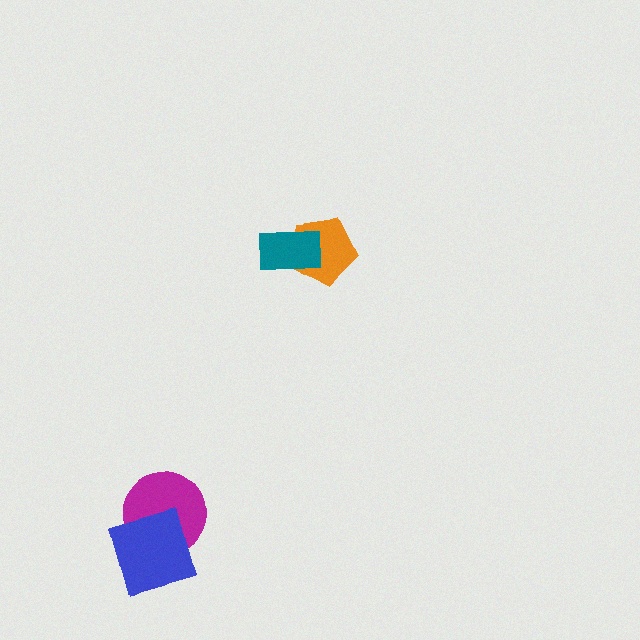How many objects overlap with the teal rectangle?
1 object overlaps with the teal rectangle.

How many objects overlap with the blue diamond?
1 object overlaps with the blue diamond.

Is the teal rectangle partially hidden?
No, no other shape covers it.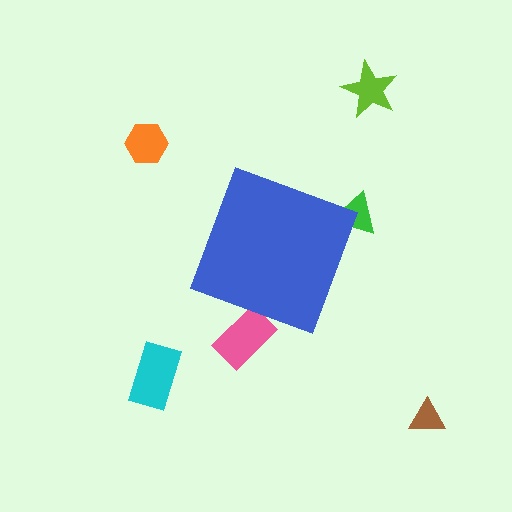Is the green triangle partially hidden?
Yes, the green triangle is partially hidden behind the blue diamond.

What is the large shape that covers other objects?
A blue diamond.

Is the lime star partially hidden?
No, the lime star is fully visible.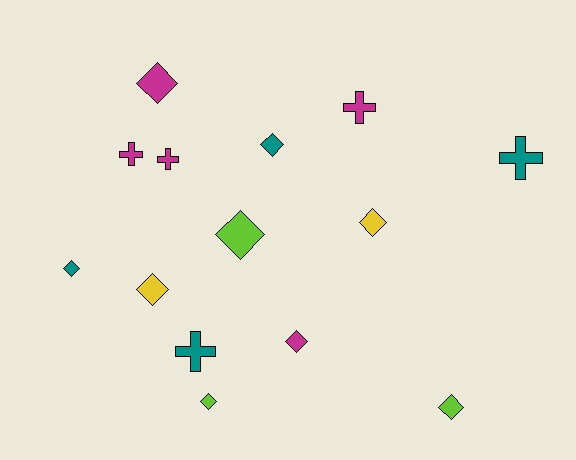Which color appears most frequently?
Magenta, with 5 objects.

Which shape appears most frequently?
Diamond, with 9 objects.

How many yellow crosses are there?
There are no yellow crosses.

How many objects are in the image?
There are 14 objects.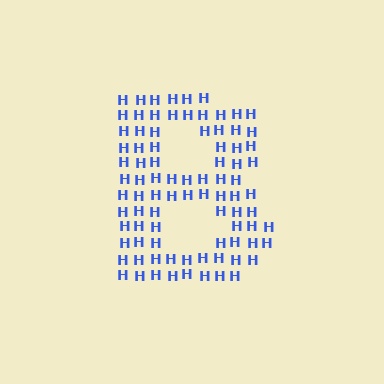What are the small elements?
The small elements are letter H's.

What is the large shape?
The large shape is the letter B.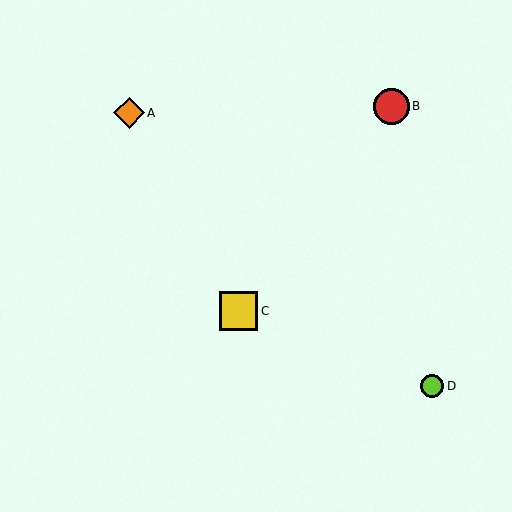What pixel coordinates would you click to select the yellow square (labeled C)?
Click at (239, 311) to select the yellow square C.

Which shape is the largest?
The yellow square (labeled C) is the largest.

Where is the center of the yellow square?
The center of the yellow square is at (239, 311).